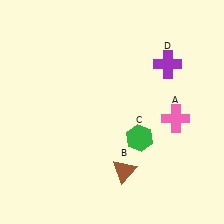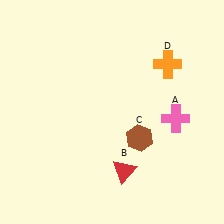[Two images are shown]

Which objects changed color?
B changed from brown to red. C changed from green to brown. D changed from purple to orange.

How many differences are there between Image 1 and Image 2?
There are 3 differences between the two images.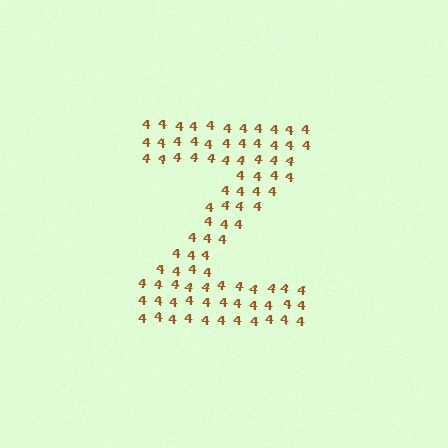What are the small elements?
The small elements are digit 4's.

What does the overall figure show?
The overall figure shows the letter Z.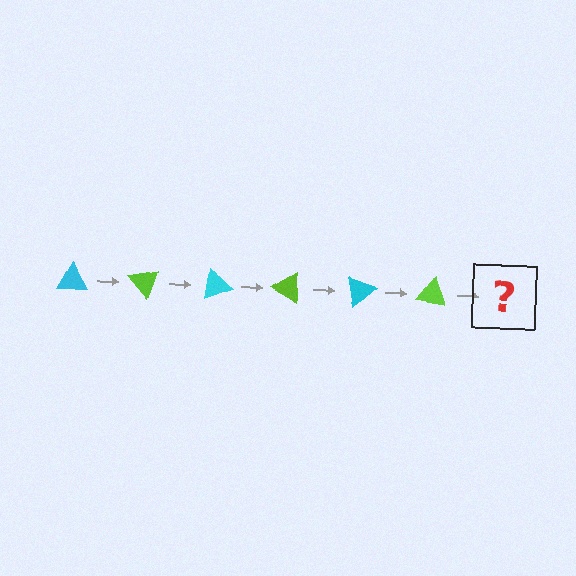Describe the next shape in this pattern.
It should be a cyan triangle, rotated 300 degrees from the start.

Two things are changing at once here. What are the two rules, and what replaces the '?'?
The two rules are that it rotates 50 degrees each step and the color cycles through cyan and lime. The '?' should be a cyan triangle, rotated 300 degrees from the start.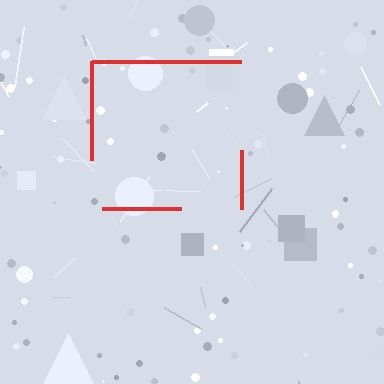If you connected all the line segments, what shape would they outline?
They would outline a square.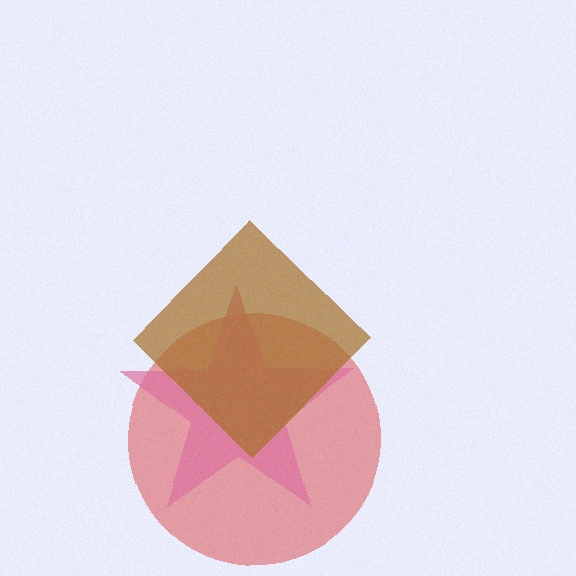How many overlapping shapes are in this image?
There are 3 overlapping shapes in the image.